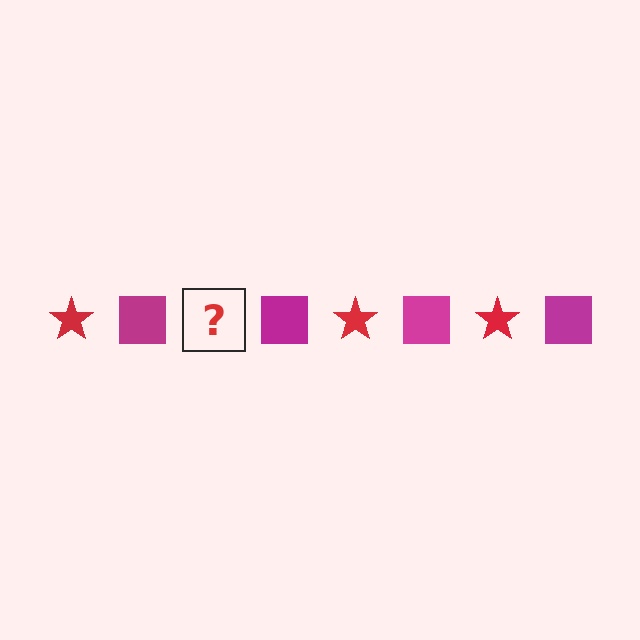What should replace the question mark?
The question mark should be replaced with a red star.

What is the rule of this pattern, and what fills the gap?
The rule is that the pattern alternates between red star and magenta square. The gap should be filled with a red star.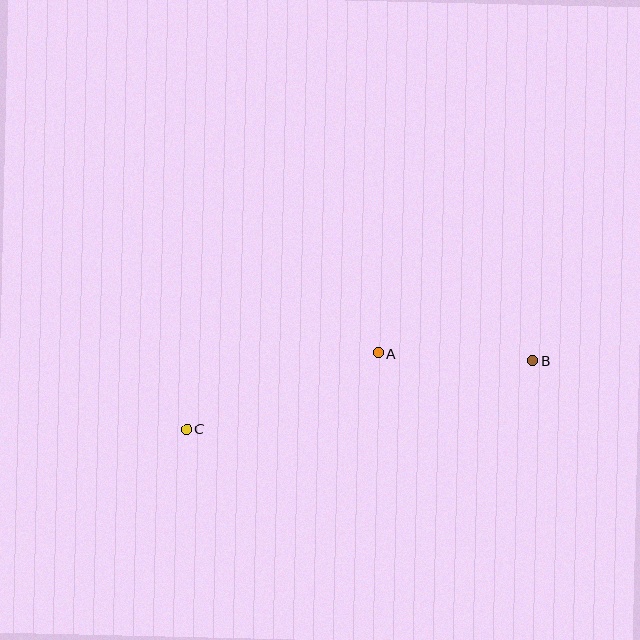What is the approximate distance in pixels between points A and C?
The distance between A and C is approximately 207 pixels.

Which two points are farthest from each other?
Points B and C are farthest from each other.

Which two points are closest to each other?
Points A and B are closest to each other.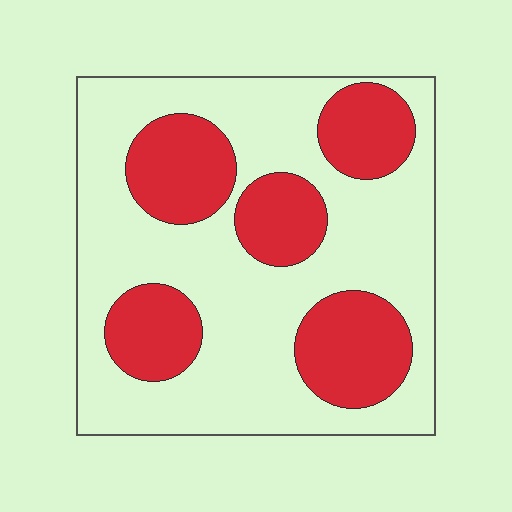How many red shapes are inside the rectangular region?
5.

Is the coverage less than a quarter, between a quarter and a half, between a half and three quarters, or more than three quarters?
Between a quarter and a half.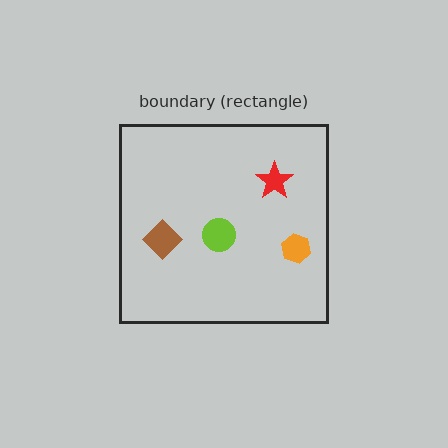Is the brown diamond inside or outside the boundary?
Inside.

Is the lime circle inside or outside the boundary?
Inside.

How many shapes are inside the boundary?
4 inside, 0 outside.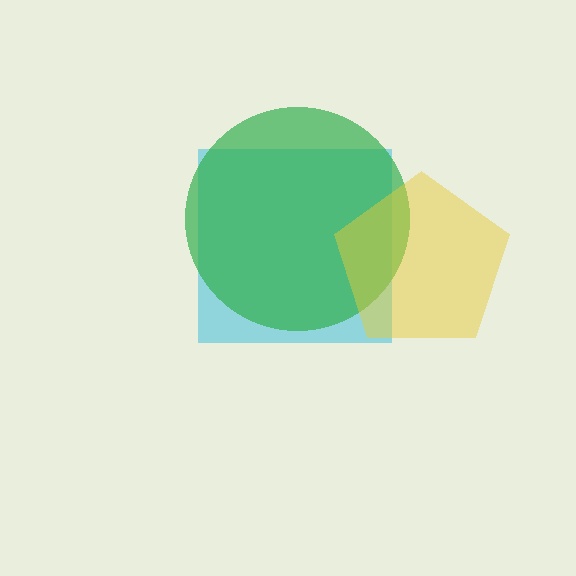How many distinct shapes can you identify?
There are 3 distinct shapes: a cyan square, a green circle, a yellow pentagon.